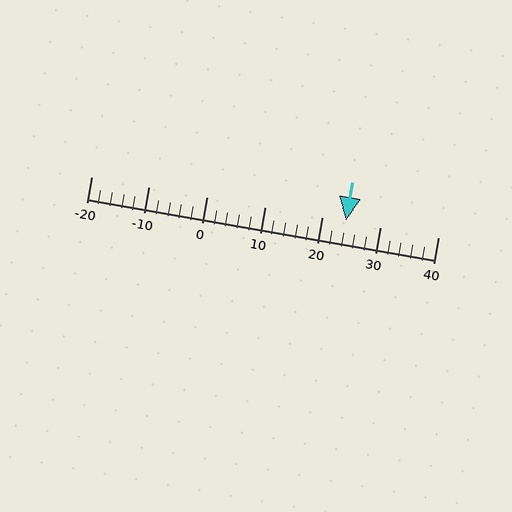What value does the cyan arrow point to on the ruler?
The cyan arrow points to approximately 24.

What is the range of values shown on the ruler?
The ruler shows values from -20 to 40.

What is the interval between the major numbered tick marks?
The major tick marks are spaced 10 units apart.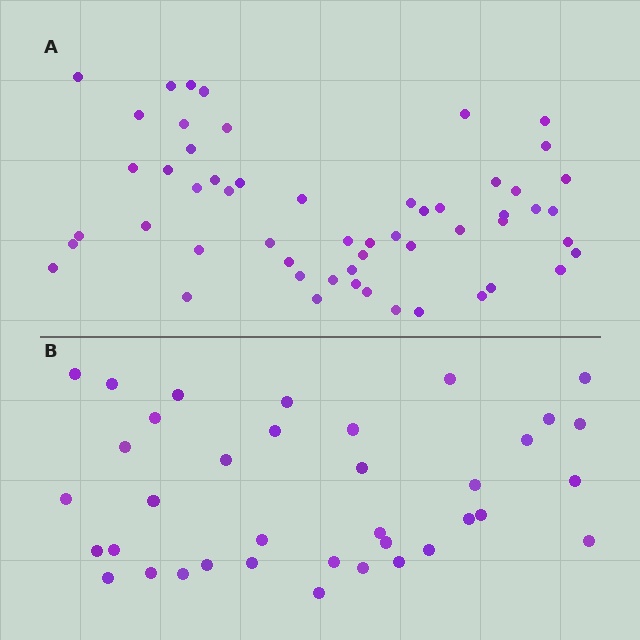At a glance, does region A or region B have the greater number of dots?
Region A (the top region) has more dots.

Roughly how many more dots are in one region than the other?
Region A has approximately 20 more dots than region B.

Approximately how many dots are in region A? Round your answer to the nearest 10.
About 60 dots. (The exact count is 55, which rounds to 60.)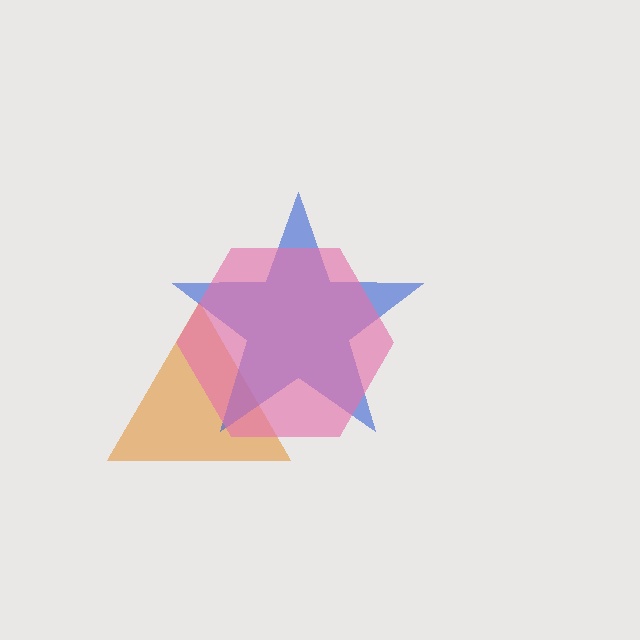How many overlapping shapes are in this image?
There are 3 overlapping shapes in the image.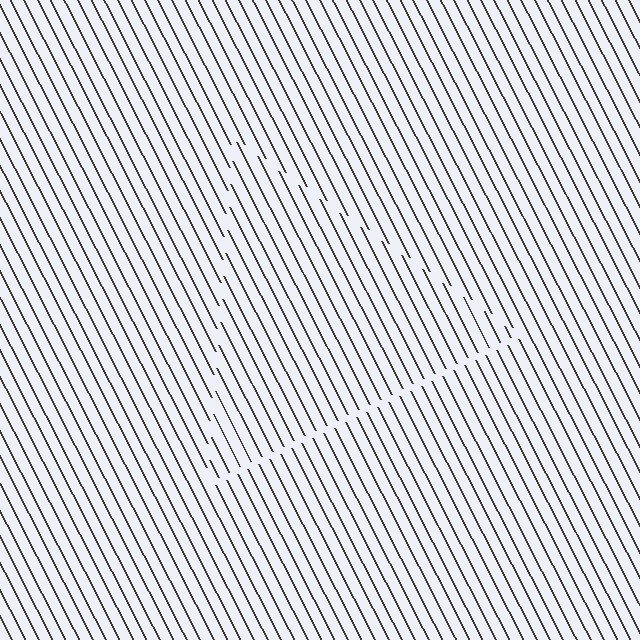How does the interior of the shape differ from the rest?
The interior of the shape contains the same grating, shifted by half a period — the contour is defined by the phase discontinuity where line-ends from the inner and outer gratings abut.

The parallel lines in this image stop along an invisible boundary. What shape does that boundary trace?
An illusory triangle. The interior of the shape contains the same grating, shifted by half a period — the contour is defined by the phase discontinuity where line-ends from the inner and outer gratings abut.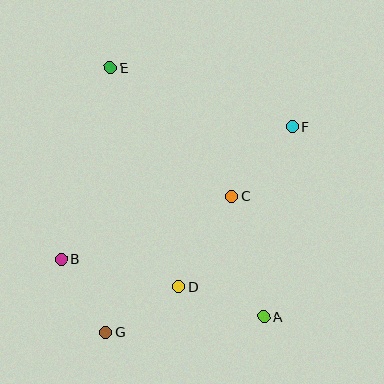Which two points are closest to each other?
Points B and G are closest to each other.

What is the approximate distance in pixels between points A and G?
The distance between A and G is approximately 159 pixels.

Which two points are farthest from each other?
Points A and E are farthest from each other.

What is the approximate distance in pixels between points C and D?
The distance between C and D is approximately 105 pixels.